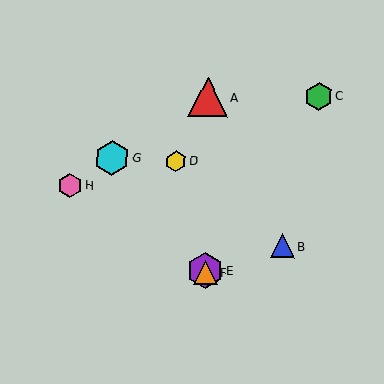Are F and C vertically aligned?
No, F is at x≈205 and C is at x≈319.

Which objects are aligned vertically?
Objects A, E, F are aligned vertically.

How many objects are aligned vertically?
3 objects (A, E, F) are aligned vertically.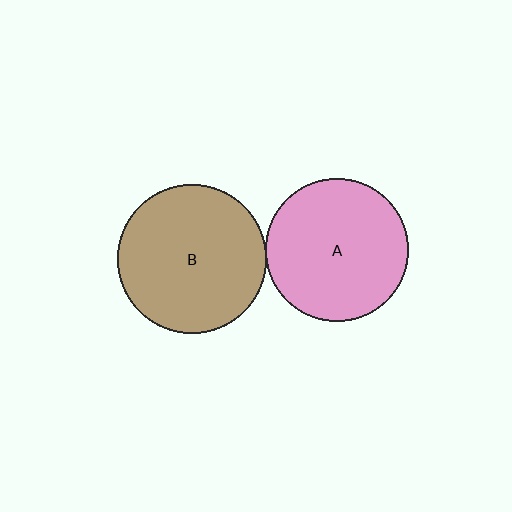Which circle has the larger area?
Circle B (brown).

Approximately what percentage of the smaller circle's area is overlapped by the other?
Approximately 5%.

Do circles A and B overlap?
Yes.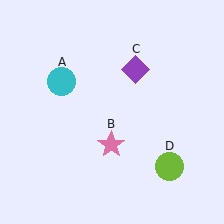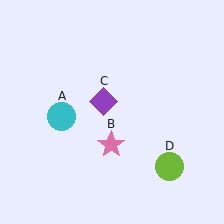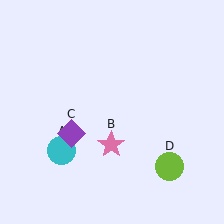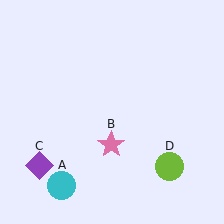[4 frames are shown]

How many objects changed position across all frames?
2 objects changed position: cyan circle (object A), purple diamond (object C).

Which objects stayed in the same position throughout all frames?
Pink star (object B) and lime circle (object D) remained stationary.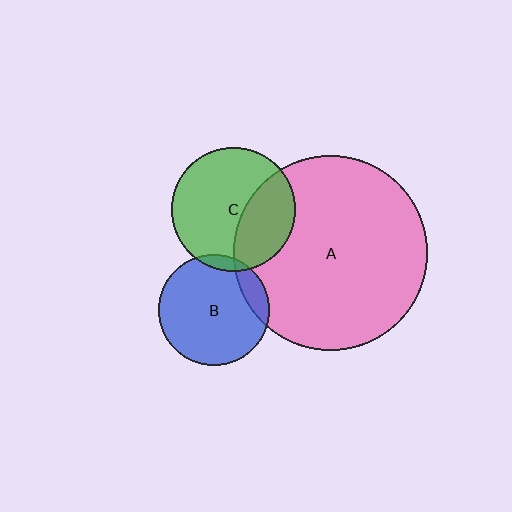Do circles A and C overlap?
Yes.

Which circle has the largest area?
Circle A (pink).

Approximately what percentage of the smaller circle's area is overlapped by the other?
Approximately 35%.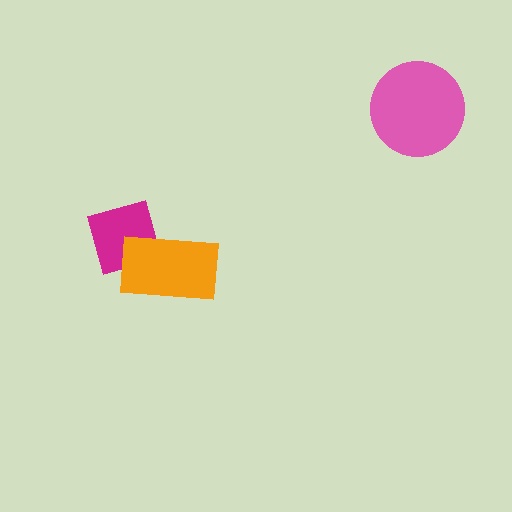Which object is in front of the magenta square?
The orange rectangle is in front of the magenta square.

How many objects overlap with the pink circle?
0 objects overlap with the pink circle.